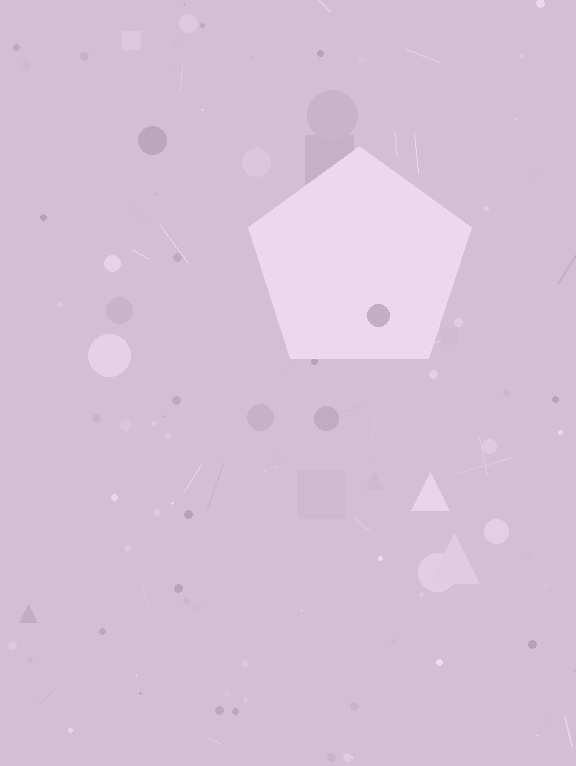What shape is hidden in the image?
A pentagon is hidden in the image.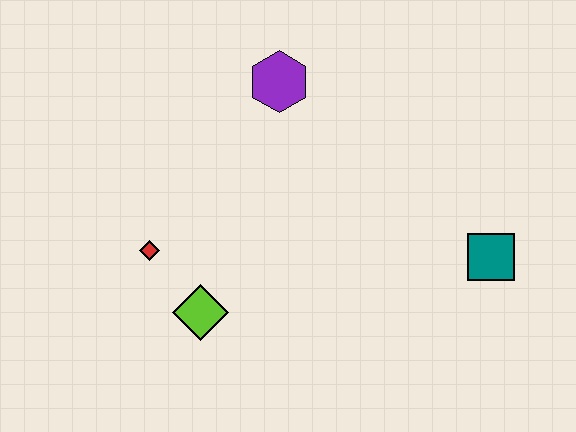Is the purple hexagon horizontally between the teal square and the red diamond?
Yes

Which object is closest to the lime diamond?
The red diamond is closest to the lime diamond.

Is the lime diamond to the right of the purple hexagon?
No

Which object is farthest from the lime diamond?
The teal square is farthest from the lime diamond.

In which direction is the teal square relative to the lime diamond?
The teal square is to the right of the lime diamond.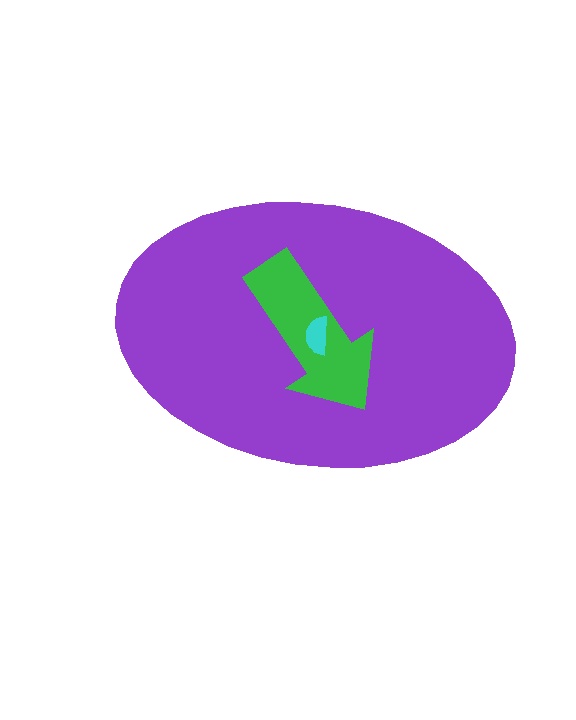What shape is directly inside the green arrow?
The cyan semicircle.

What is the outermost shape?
The purple ellipse.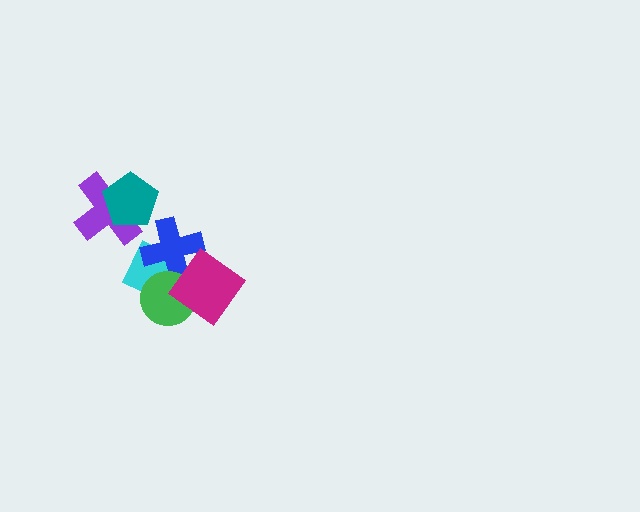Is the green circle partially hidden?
Yes, it is partially covered by another shape.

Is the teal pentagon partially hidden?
No, no other shape covers it.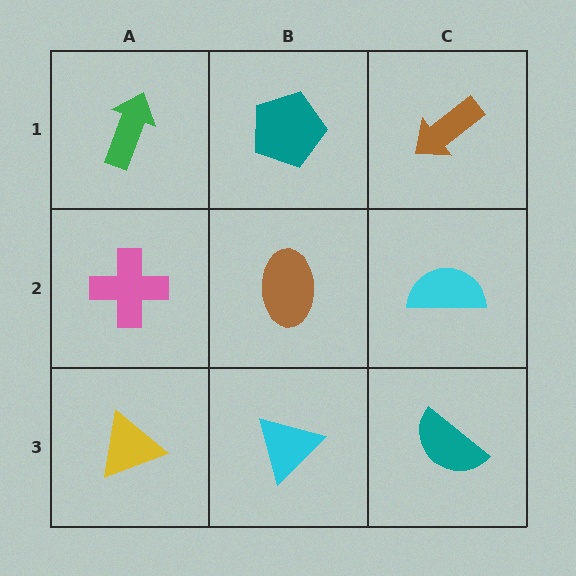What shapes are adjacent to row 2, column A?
A green arrow (row 1, column A), a yellow triangle (row 3, column A), a brown ellipse (row 2, column B).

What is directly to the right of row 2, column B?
A cyan semicircle.